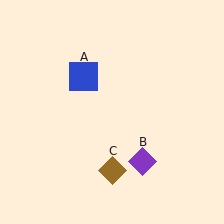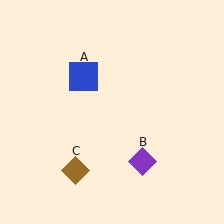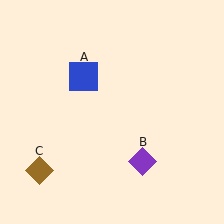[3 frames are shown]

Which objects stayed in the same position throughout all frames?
Blue square (object A) and purple diamond (object B) remained stationary.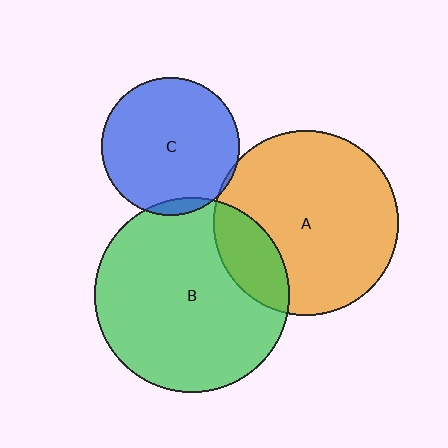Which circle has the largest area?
Circle B (green).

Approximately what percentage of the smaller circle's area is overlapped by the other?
Approximately 5%.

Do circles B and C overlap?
Yes.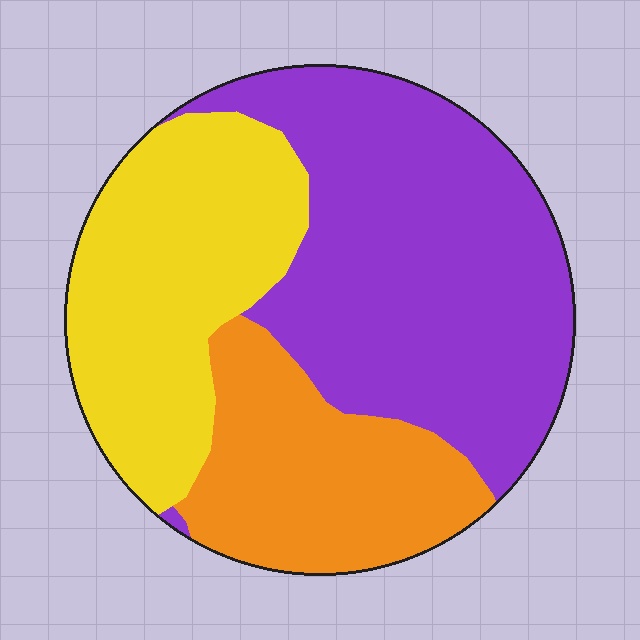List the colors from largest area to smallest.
From largest to smallest: purple, yellow, orange.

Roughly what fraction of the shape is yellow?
Yellow takes up between a quarter and a half of the shape.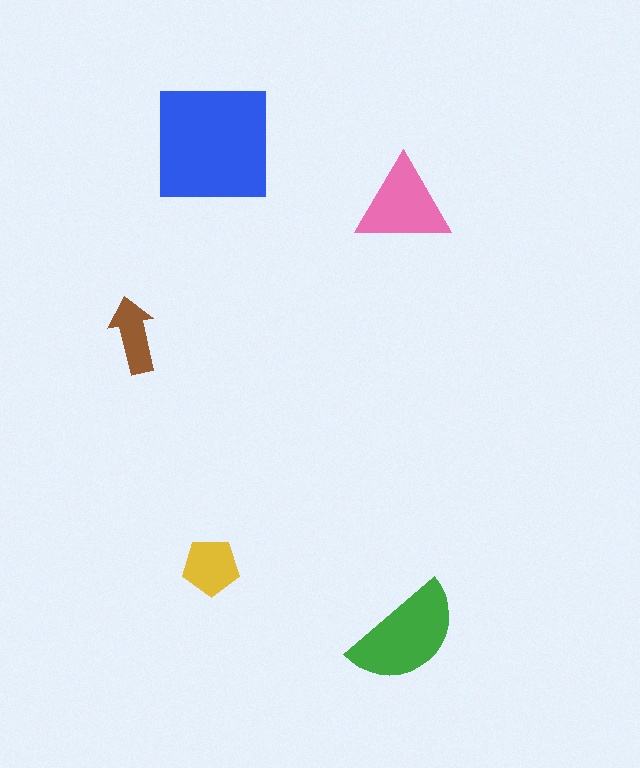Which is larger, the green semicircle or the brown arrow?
The green semicircle.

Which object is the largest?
The blue square.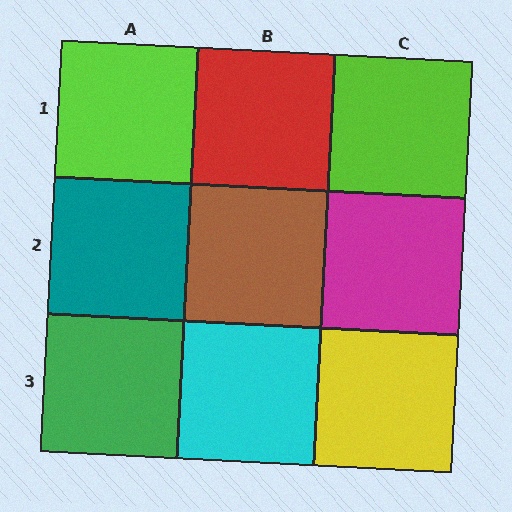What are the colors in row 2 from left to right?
Teal, brown, magenta.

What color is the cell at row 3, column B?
Cyan.